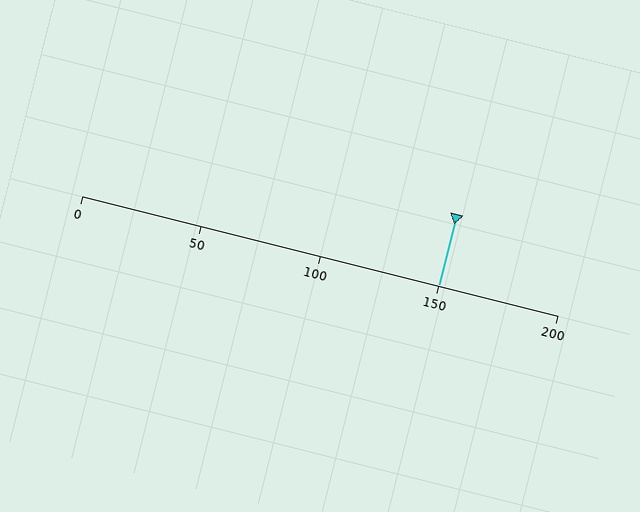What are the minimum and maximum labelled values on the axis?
The axis runs from 0 to 200.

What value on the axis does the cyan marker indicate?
The marker indicates approximately 150.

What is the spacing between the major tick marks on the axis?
The major ticks are spaced 50 apart.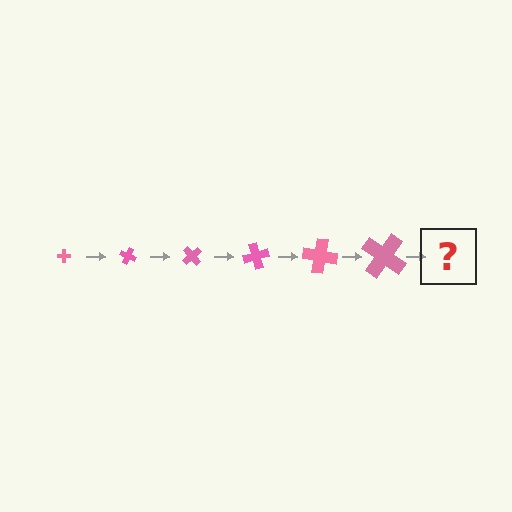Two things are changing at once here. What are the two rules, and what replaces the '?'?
The two rules are that the cross grows larger each step and it rotates 25 degrees each step. The '?' should be a cross, larger than the previous one and rotated 150 degrees from the start.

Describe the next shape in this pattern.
It should be a cross, larger than the previous one and rotated 150 degrees from the start.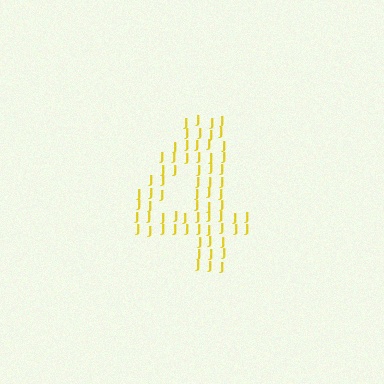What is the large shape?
The large shape is the digit 4.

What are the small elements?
The small elements are letter J's.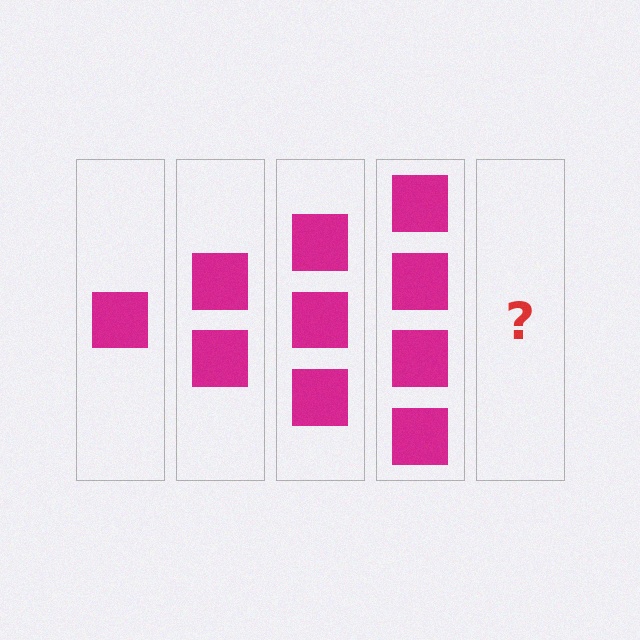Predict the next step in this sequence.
The next step is 5 squares.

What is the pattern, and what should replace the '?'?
The pattern is that each step adds one more square. The '?' should be 5 squares.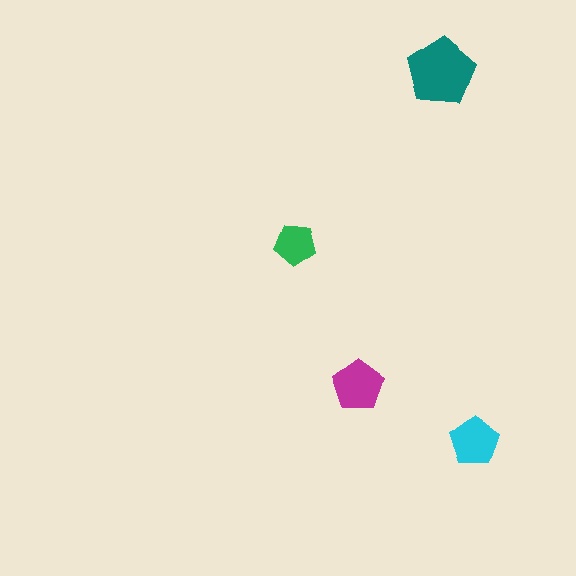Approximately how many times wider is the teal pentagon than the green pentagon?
About 1.5 times wider.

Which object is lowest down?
The cyan pentagon is bottommost.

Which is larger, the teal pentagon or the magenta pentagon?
The teal one.